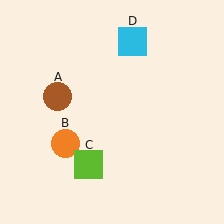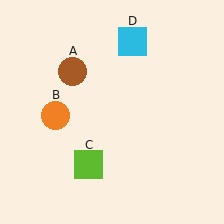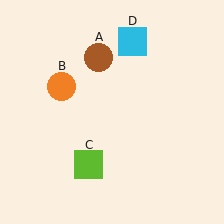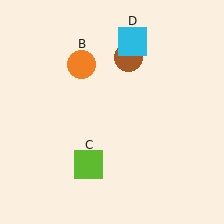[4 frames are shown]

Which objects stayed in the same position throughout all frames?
Lime square (object C) and cyan square (object D) remained stationary.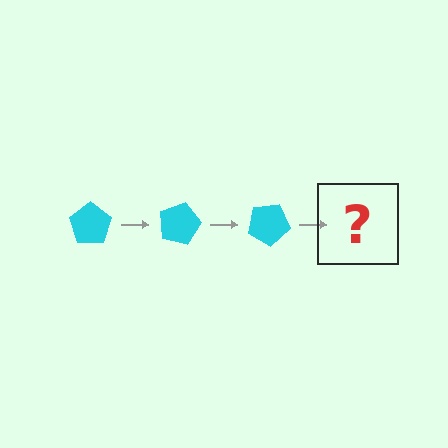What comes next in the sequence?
The next element should be a cyan pentagon rotated 45 degrees.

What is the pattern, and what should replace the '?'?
The pattern is that the pentagon rotates 15 degrees each step. The '?' should be a cyan pentagon rotated 45 degrees.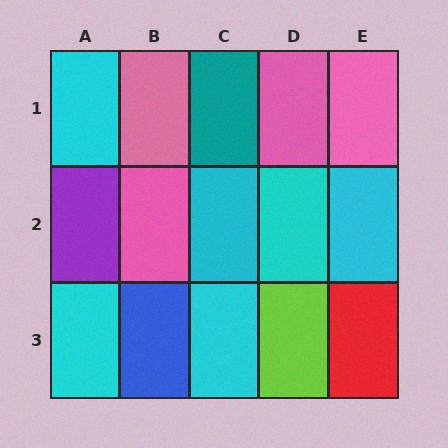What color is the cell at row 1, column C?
Teal.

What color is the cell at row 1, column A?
Cyan.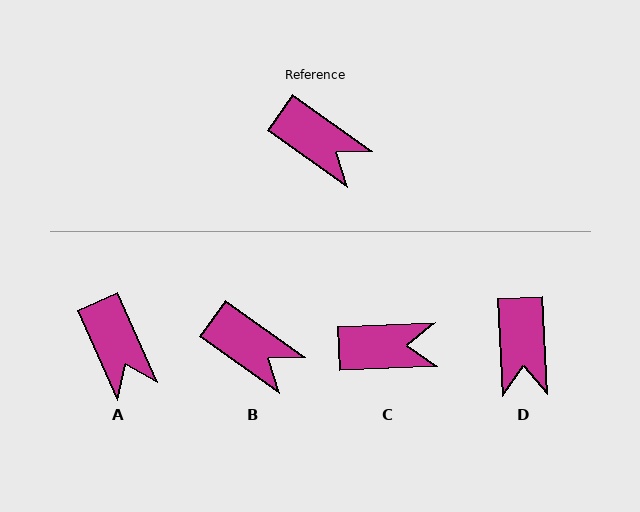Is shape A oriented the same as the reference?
No, it is off by about 30 degrees.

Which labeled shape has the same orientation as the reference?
B.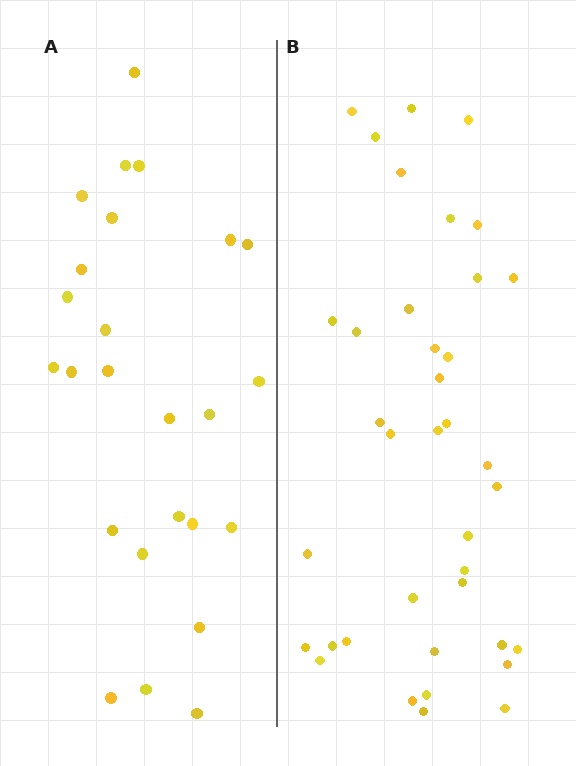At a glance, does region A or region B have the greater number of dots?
Region B (the right region) has more dots.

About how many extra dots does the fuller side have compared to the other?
Region B has approximately 15 more dots than region A.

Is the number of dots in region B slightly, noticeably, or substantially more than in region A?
Region B has substantially more. The ratio is roughly 1.5 to 1.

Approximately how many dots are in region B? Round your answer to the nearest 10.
About 40 dots. (The exact count is 38, which rounds to 40.)